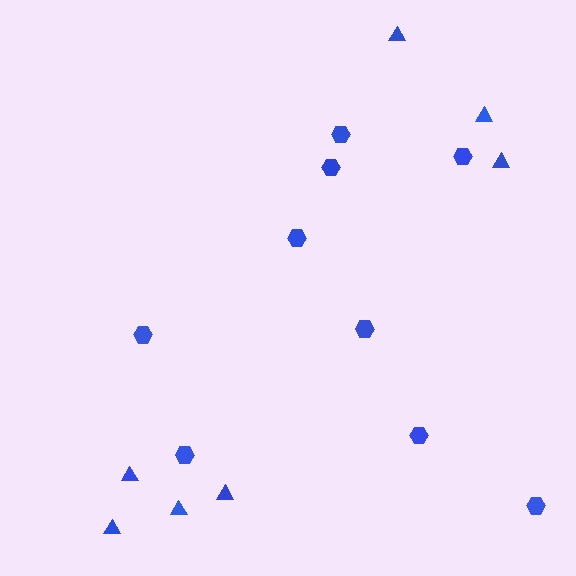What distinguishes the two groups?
There are 2 groups: one group of hexagons (9) and one group of triangles (7).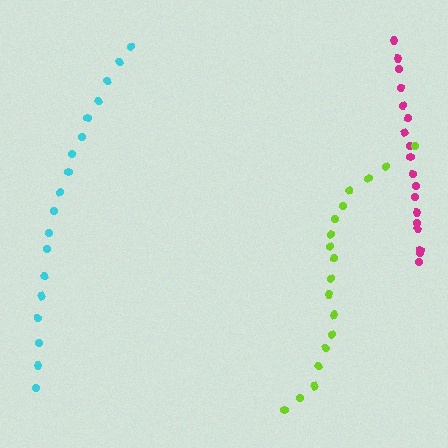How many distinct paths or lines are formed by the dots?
There are 3 distinct paths.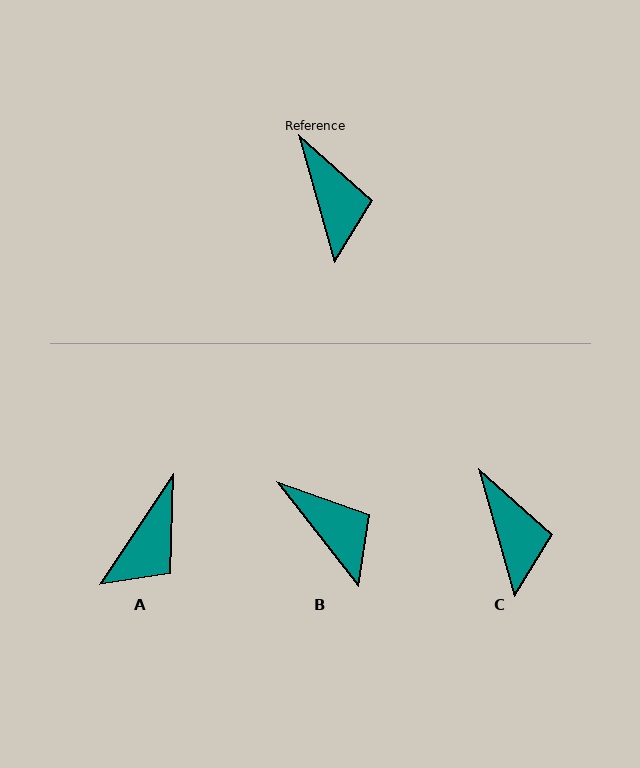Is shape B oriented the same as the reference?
No, it is off by about 22 degrees.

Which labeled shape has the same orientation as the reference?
C.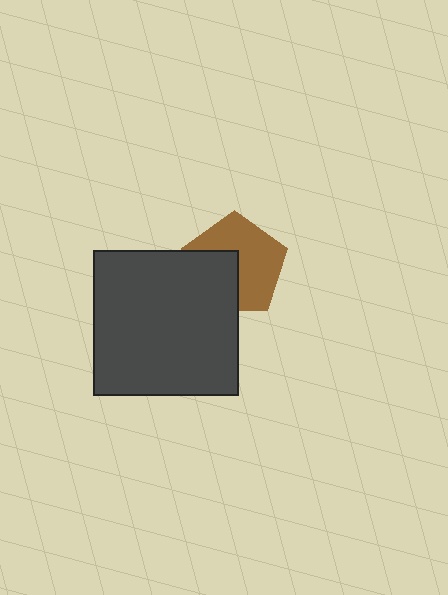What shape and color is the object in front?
The object in front is a dark gray square.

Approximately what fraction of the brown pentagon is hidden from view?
Roughly 40% of the brown pentagon is hidden behind the dark gray square.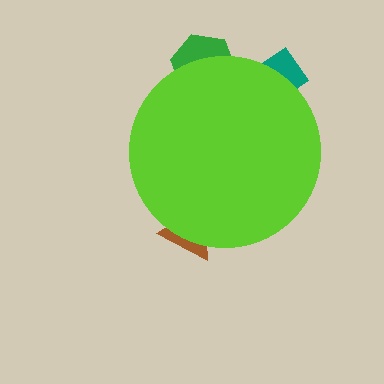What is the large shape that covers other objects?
A lime circle.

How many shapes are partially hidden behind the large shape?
3 shapes are partially hidden.